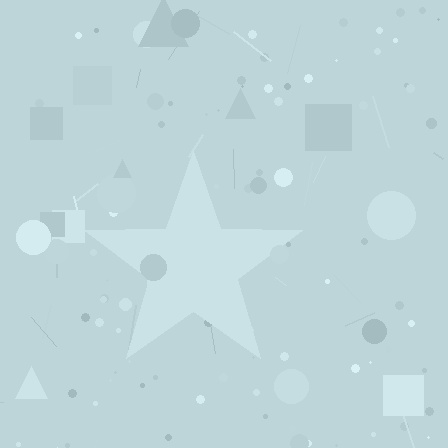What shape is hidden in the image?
A star is hidden in the image.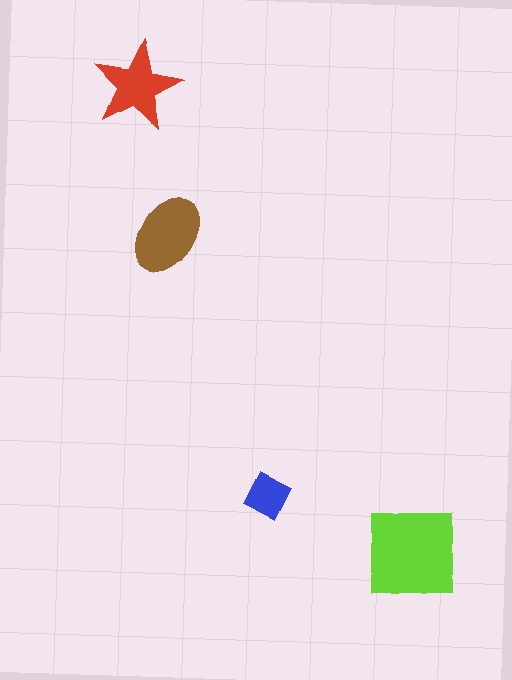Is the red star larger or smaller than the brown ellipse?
Smaller.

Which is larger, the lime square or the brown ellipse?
The lime square.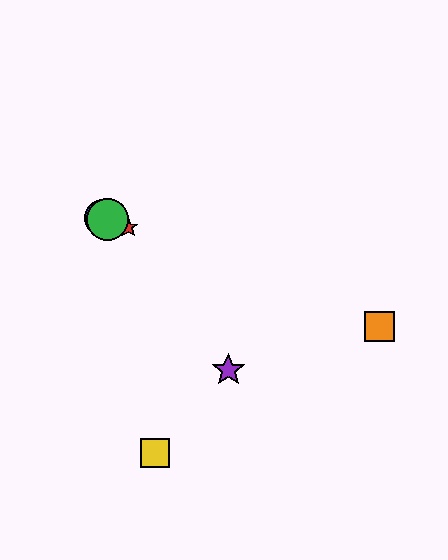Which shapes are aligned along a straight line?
The red star, the blue circle, the green circle, the orange square are aligned along a straight line.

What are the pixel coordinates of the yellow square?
The yellow square is at (155, 453).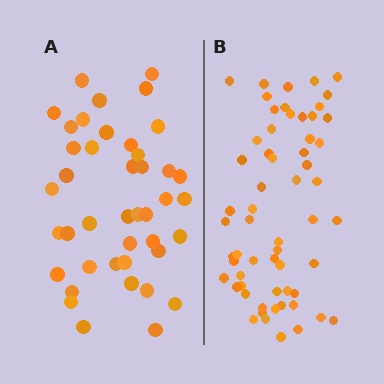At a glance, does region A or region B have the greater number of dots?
Region B (the right region) has more dots.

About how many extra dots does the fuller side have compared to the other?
Region B has approximately 20 more dots than region A.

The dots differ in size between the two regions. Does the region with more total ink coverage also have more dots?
No. Region A has more total ink coverage because its dots are larger, but region B actually contains more individual dots. Total area can be misleading — the number of items is what matters here.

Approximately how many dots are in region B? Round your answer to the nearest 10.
About 60 dots.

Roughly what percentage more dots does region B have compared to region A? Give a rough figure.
About 45% more.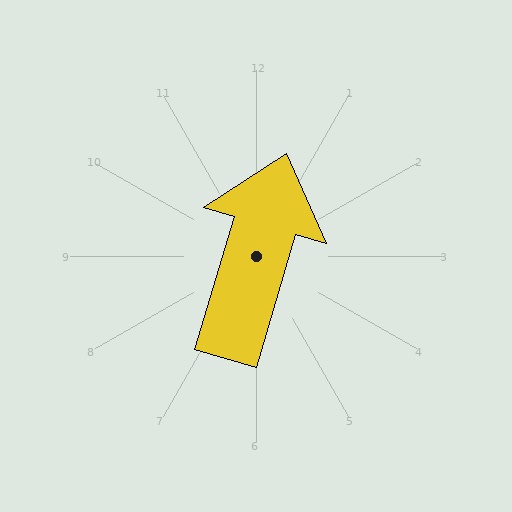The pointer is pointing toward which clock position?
Roughly 1 o'clock.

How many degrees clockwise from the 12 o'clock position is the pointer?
Approximately 16 degrees.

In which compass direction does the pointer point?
North.